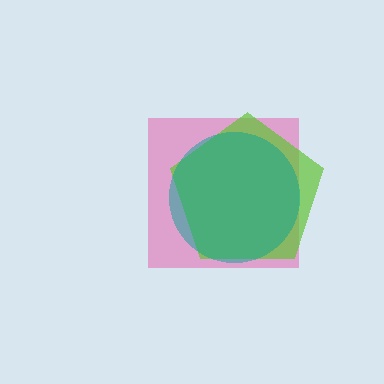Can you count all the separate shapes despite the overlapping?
Yes, there are 3 separate shapes.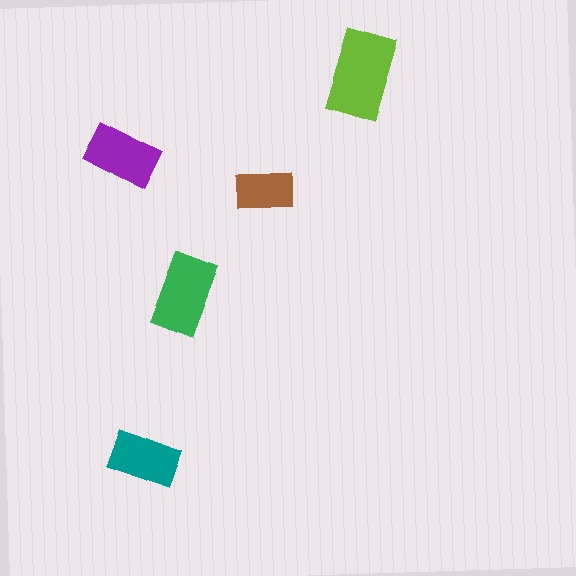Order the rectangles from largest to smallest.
the lime one, the green one, the purple one, the teal one, the brown one.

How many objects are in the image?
There are 5 objects in the image.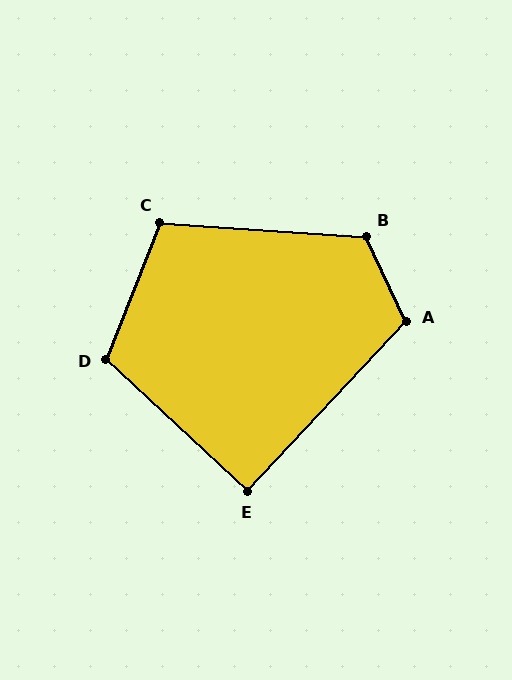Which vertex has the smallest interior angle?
E, at approximately 90 degrees.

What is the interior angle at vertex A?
Approximately 112 degrees (obtuse).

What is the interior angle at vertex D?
Approximately 111 degrees (obtuse).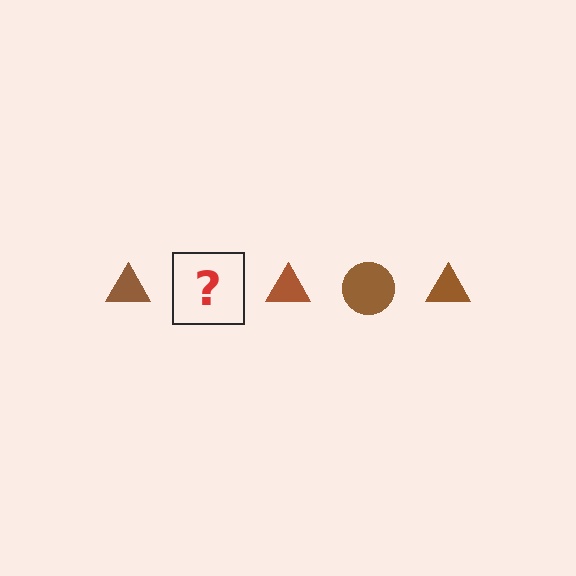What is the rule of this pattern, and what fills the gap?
The rule is that the pattern cycles through triangle, circle shapes in brown. The gap should be filled with a brown circle.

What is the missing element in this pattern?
The missing element is a brown circle.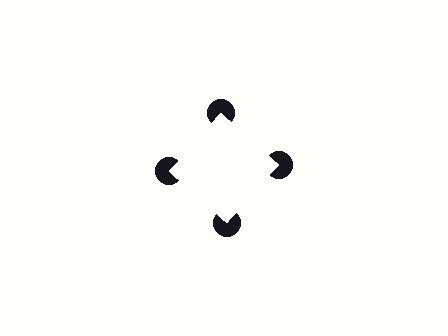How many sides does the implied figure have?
4 sides.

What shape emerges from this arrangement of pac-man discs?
An illusory square — its edges are inferred from the aligned wedge cuts in the pac-man discs, not physically drawn.